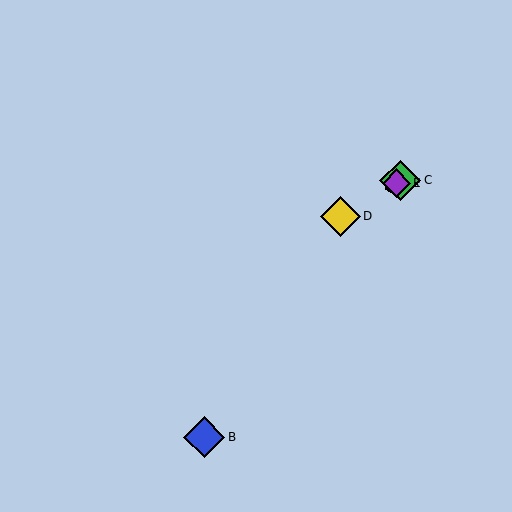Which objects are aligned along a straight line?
Objects A, C, D, E are aligned along a straight line.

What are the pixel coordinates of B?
Object B is at (204, 437).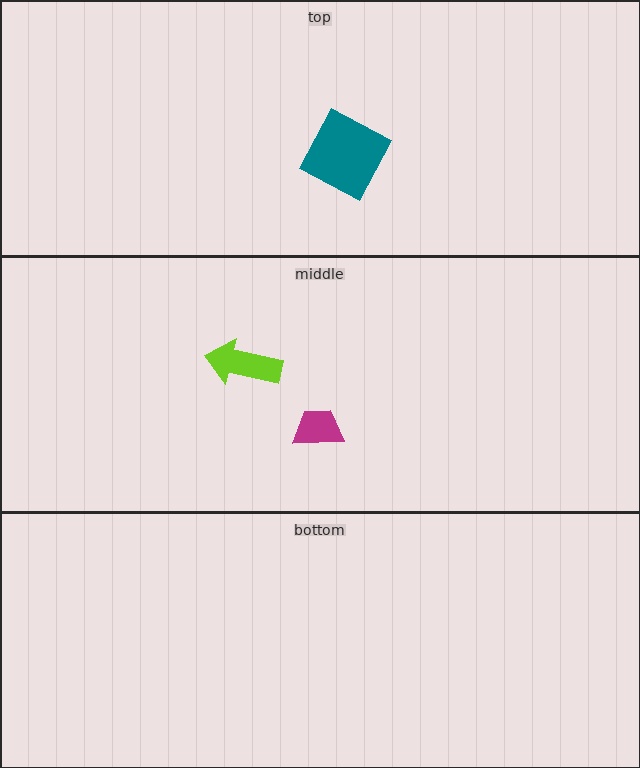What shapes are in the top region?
The teal square.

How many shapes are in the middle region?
2.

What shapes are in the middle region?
The lime arrow, the magenta trapezoid.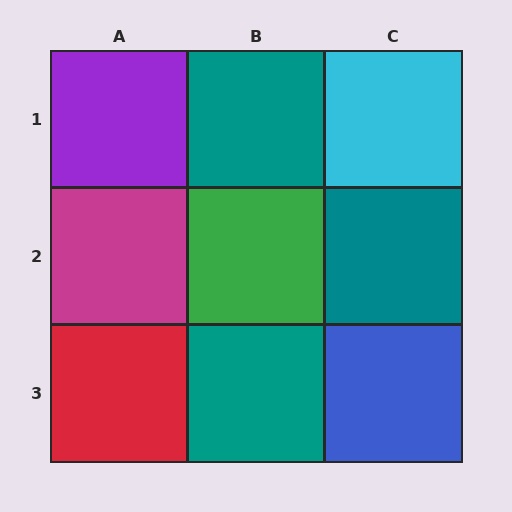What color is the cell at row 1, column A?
Purple.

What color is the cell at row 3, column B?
Teal.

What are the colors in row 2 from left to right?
Magenta, green, teal.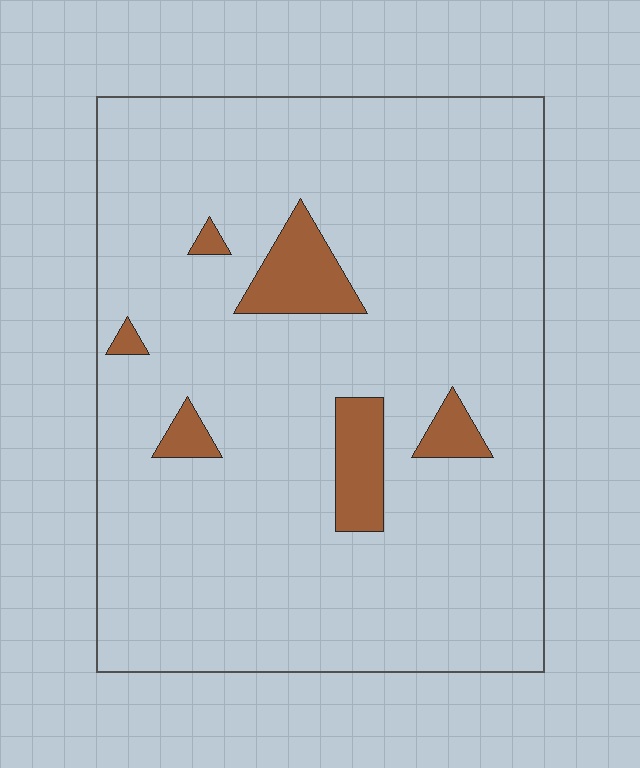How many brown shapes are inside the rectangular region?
6.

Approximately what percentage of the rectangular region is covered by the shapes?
Approximately 10%.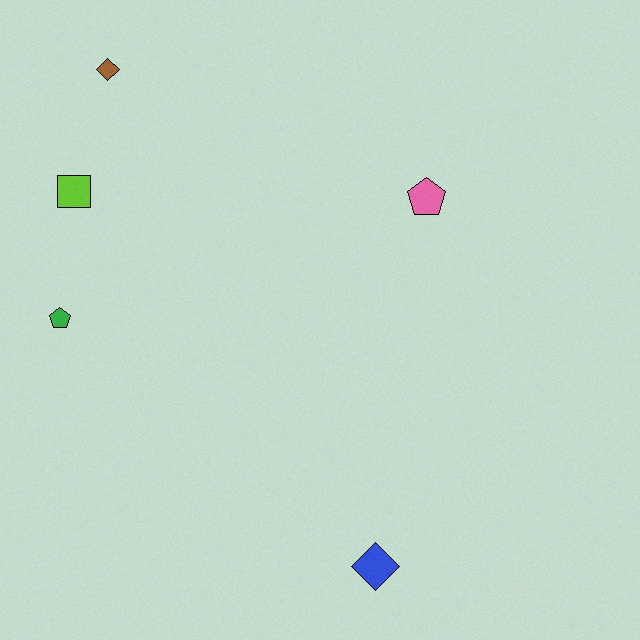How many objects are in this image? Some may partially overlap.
There are 5 objects.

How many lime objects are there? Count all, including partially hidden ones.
There is 1 lime object.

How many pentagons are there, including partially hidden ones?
There are 2 pentagons.